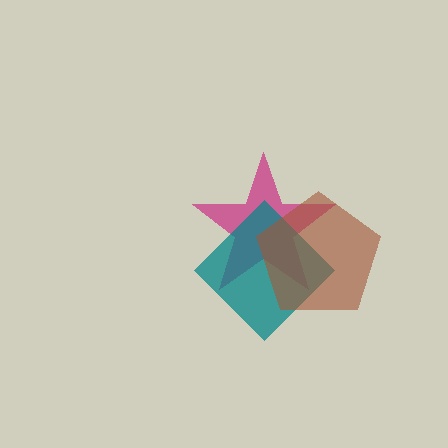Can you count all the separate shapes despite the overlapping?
Yes, there are 3 separate shapes.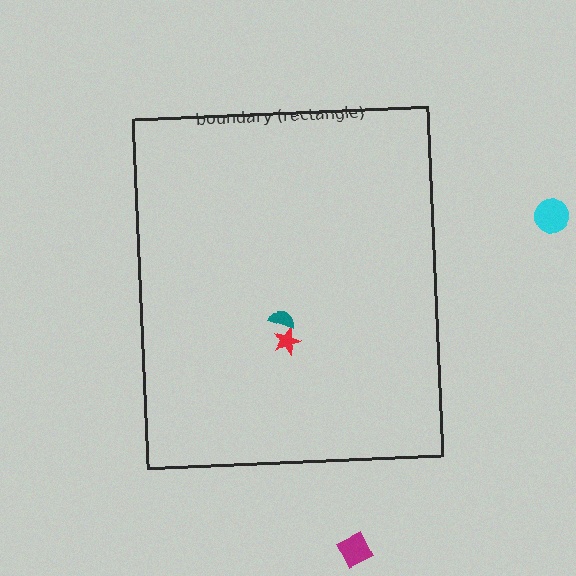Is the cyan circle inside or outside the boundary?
Outside.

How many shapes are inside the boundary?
2 inside, 2 outside.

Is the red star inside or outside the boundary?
Inside.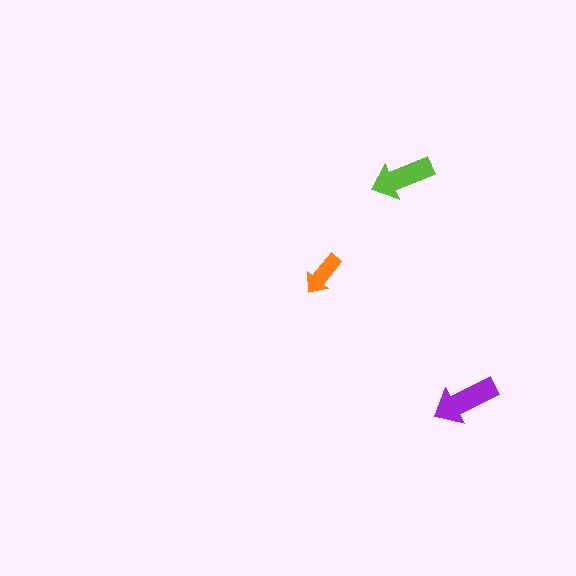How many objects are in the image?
There are 3 objects in the image.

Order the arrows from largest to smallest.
the purple one, the lime one, the orange one.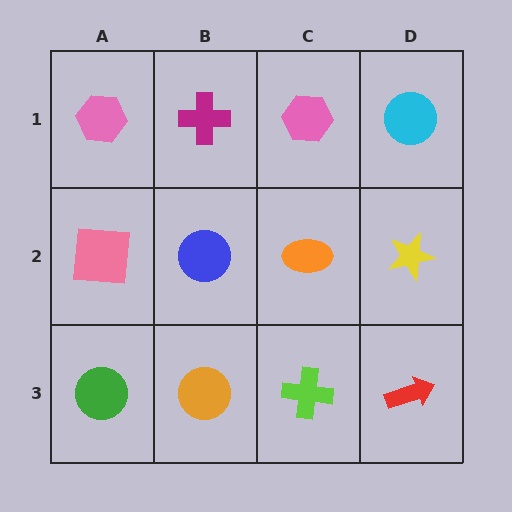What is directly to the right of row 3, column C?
A red arrow.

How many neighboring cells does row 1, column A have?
2.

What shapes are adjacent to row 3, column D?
A yellow star (row 2, column D), a lime cross (row 3, column C).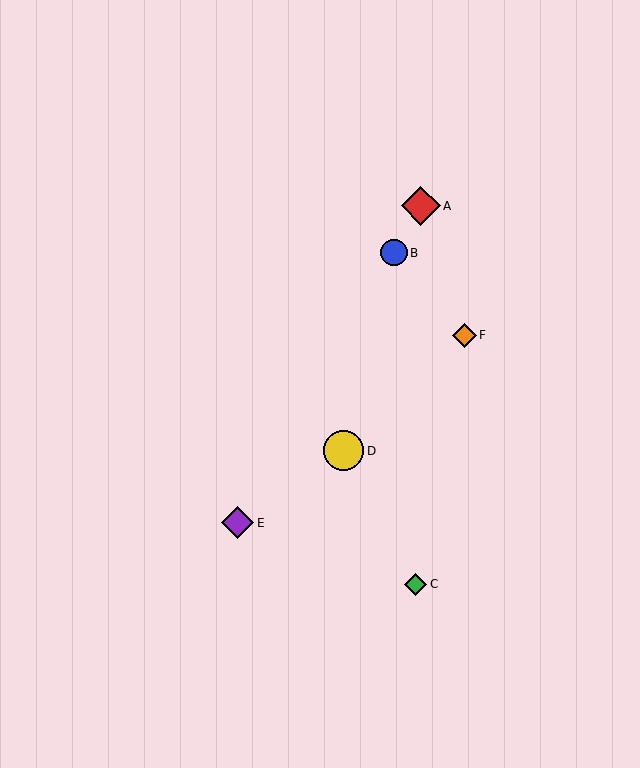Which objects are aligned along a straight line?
Objects A, B, E are aligned along a straight line.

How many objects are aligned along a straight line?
3 objects (A, B, E) are aligned along a straight line.